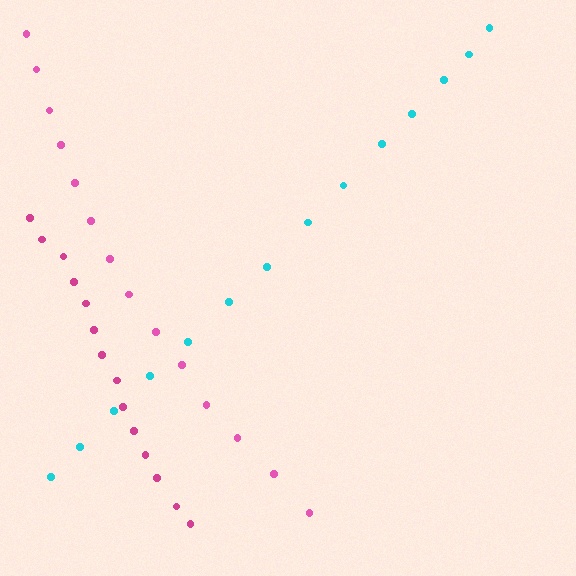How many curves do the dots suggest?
There are 3 distinct paths.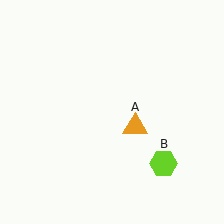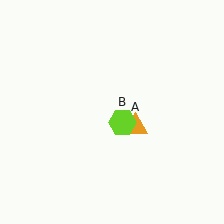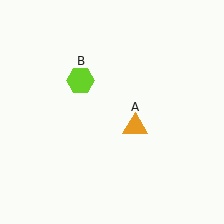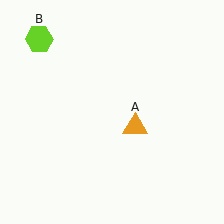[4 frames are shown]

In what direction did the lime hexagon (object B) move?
The lime hexagon (object B) moved up and to the left.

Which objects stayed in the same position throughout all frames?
Orange triangle (object A) remained stationary.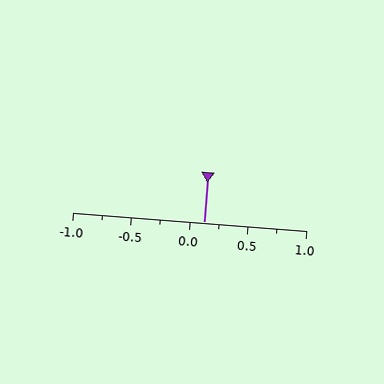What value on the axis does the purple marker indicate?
The marker indicates approximately 0.12.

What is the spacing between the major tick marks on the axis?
The major ticks are spaced 0.5 apart.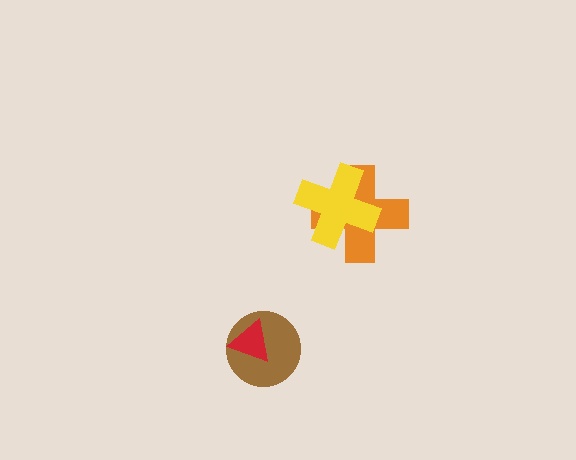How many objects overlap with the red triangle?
1 object overlaps with the red triangle.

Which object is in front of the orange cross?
The yellow cross is in front of the orange cross.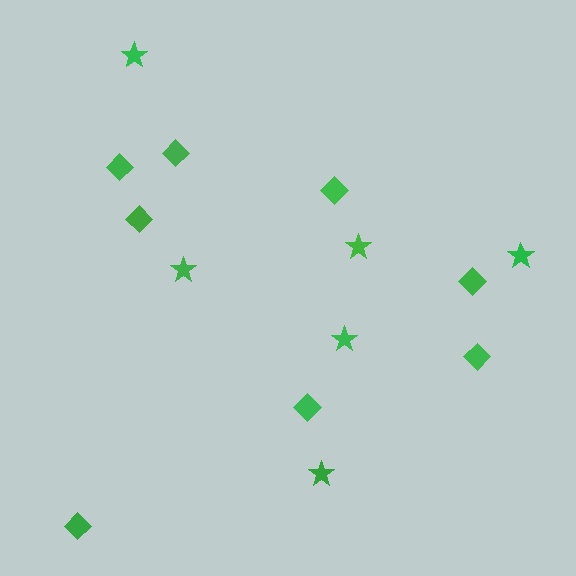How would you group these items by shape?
There are 2 groups: one group of stars (6) and one group of diamonds (8).